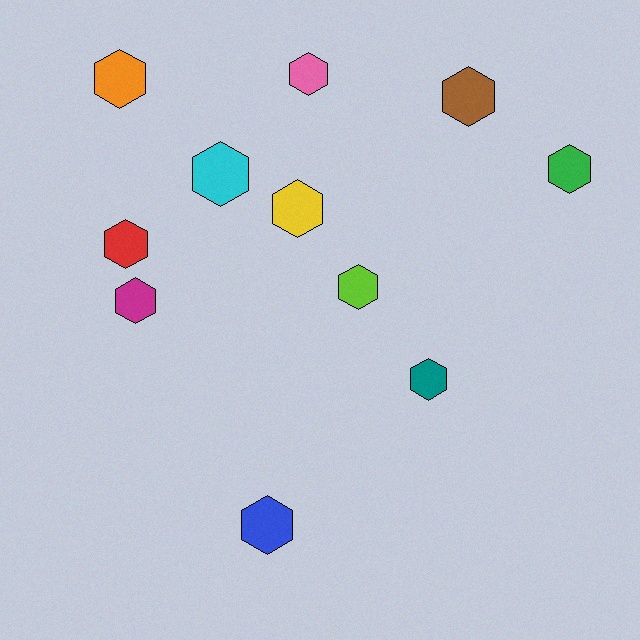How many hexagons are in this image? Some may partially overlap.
There are 11 hexagons.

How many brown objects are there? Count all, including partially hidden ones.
There is 1 brown object.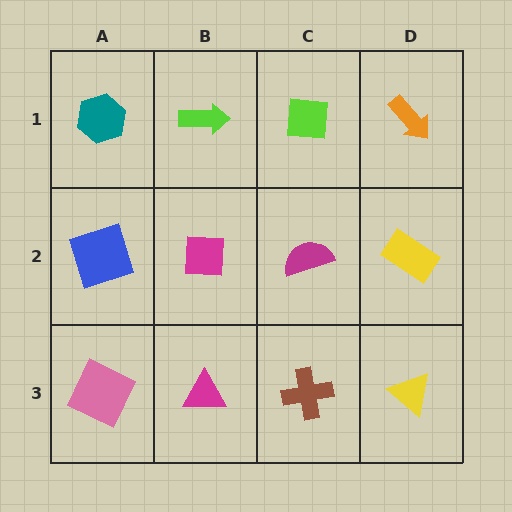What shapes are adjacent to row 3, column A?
A blue square (row 2, column A), a magenta triangle (row 3, column B).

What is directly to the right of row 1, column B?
A lime square.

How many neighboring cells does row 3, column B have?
3.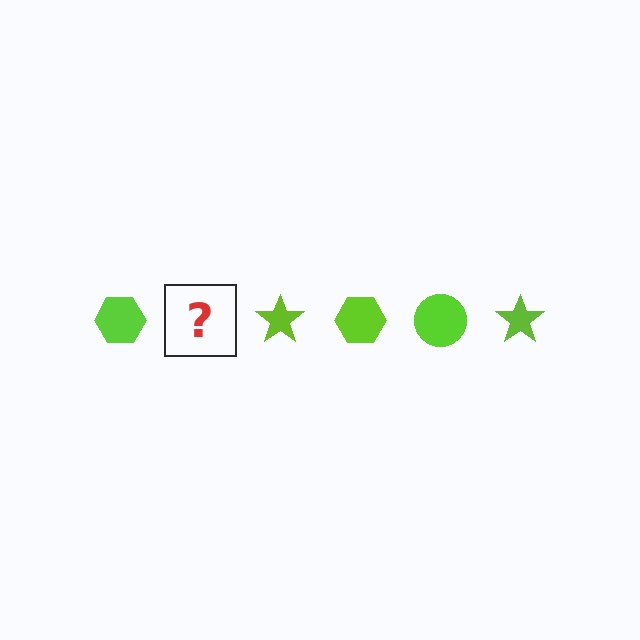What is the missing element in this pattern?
The missing element is a lime circle.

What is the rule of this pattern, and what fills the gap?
The rule is that the pattern cycles through hexagon, circle, star shapes in lime. The gap should be filled with a lime circle.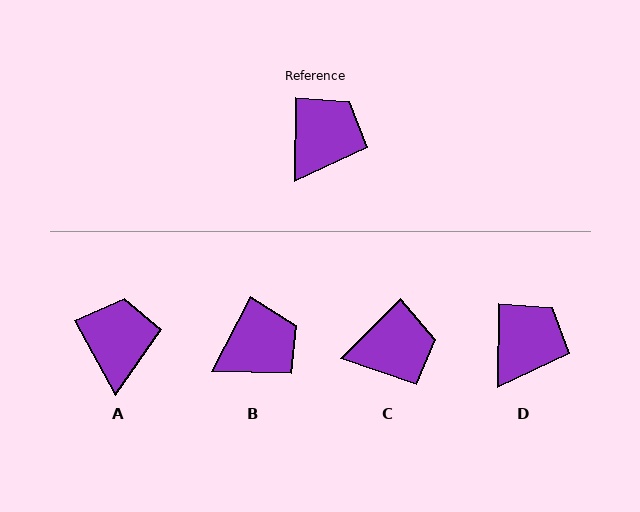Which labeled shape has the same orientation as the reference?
D.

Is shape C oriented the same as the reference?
No, it is off by about 44 degrees.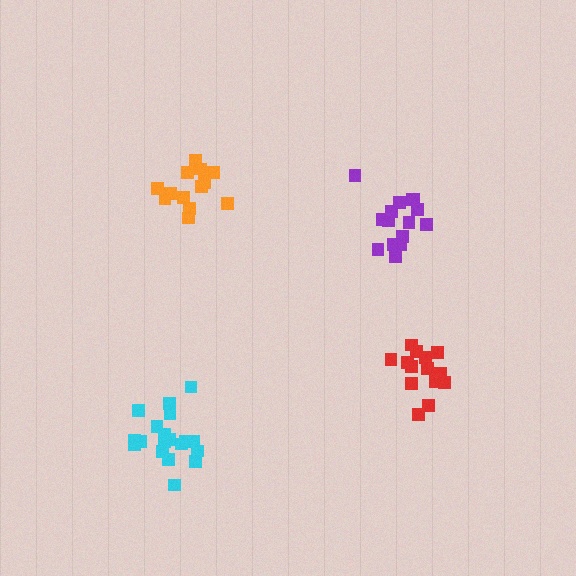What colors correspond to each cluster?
The clusters are colored: orange, red, purple, cyan.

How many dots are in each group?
Group 1: 14 dots, Group 2: 14 dots, Group 3: 15 dots, Group 4: 20 dots (63 total).